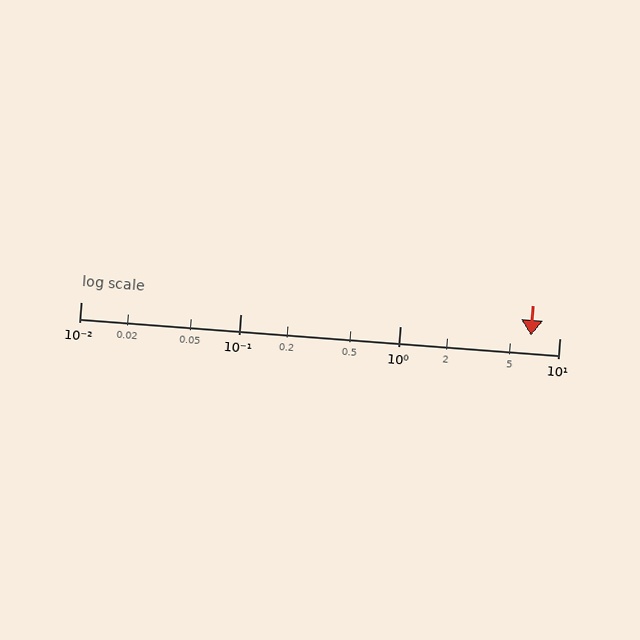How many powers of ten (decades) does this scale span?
The scale spans 3 decades, from 0.01 to 10.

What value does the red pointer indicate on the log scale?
The pointer indicates approximately 6.6.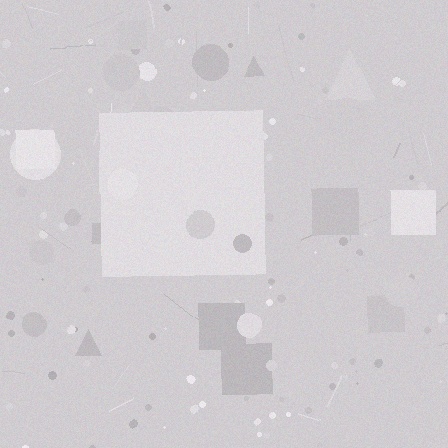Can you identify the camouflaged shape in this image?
The camouflaged shape is a square.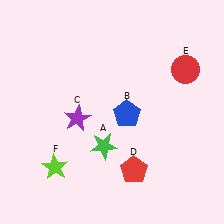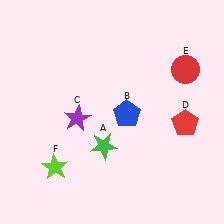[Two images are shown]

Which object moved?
The red pentagon (D) moved right.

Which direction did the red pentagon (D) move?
The red pentagon (D) moved right.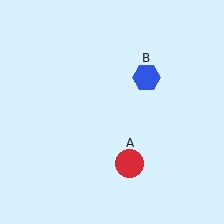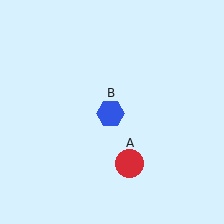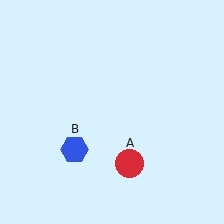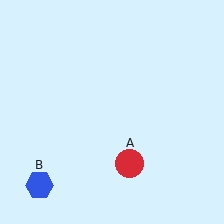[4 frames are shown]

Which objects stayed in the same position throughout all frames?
Red circle (object A) remained stationary.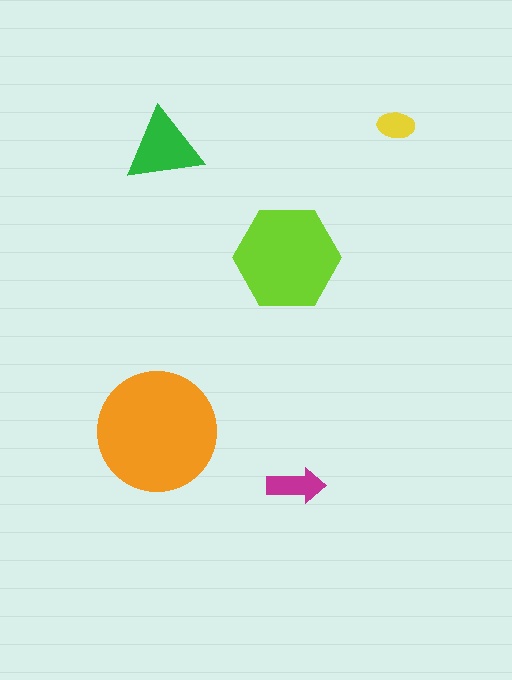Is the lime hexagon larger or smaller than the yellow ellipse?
Larger.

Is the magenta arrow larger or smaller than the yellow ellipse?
Larger.